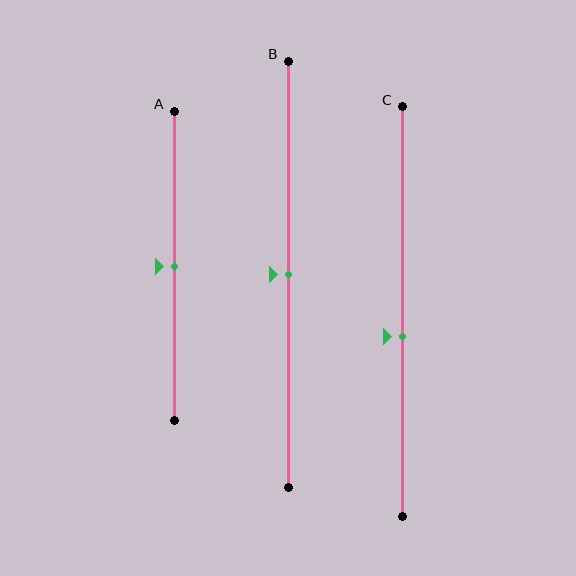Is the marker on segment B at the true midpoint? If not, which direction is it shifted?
Yes, the marker on segment B is at the true midpoint.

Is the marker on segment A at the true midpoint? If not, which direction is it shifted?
Yes, the marker on segment A is at the true midpoint.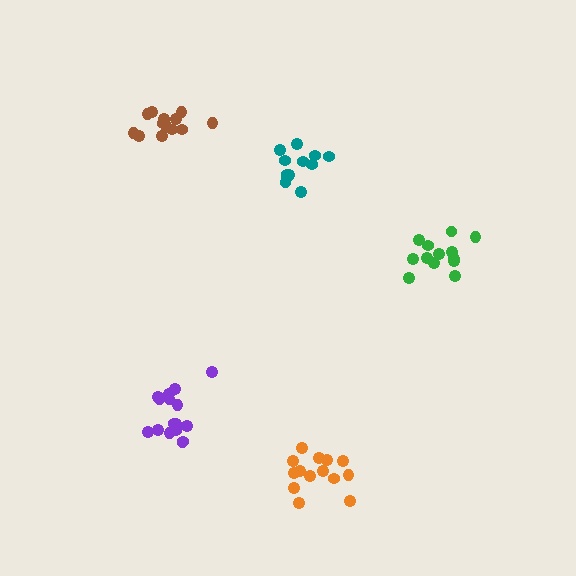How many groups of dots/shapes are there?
There are 5 groups.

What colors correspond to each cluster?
The clusters are colored: orange, teal, green, brown, purple.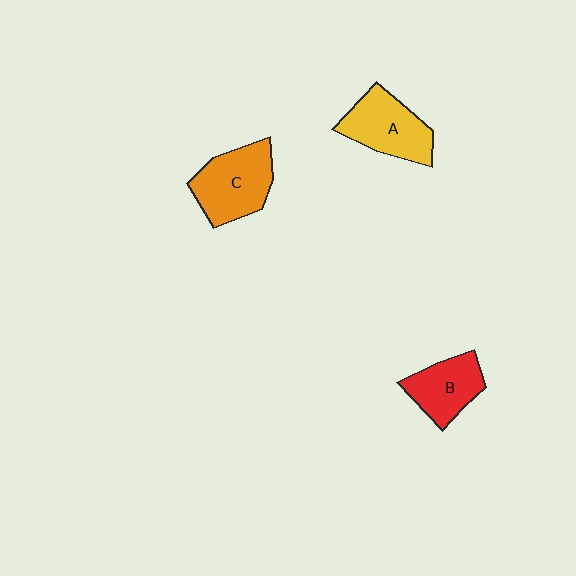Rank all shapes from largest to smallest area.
From largest to smallest: C (orange), A (yellow), B (red).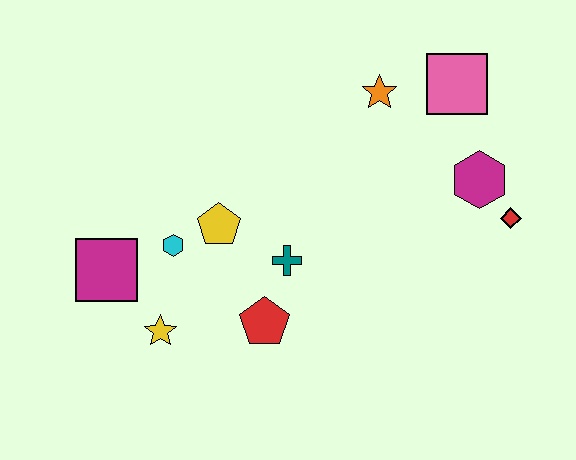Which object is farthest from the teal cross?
The pink square is farthest from the teal cross.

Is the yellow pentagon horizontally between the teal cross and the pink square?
No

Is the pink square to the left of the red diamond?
Yes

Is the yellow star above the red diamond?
No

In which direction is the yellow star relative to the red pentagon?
The yellow star is to the left of the red pentagon.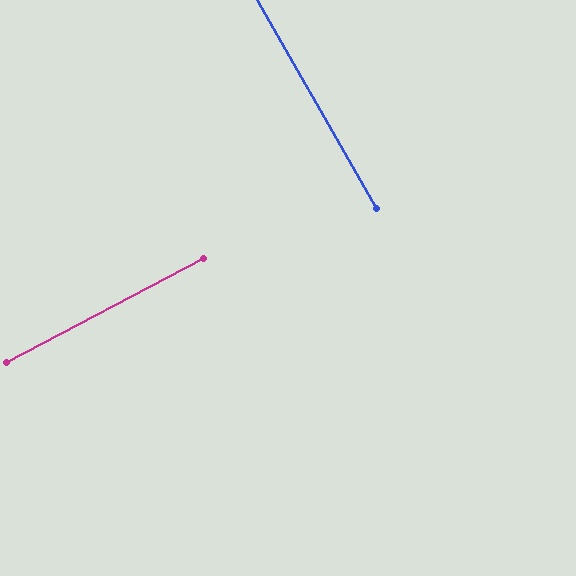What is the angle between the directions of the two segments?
Approximately 88 degrees.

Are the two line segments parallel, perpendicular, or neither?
Perpendicular — they meet at approximately 88°.